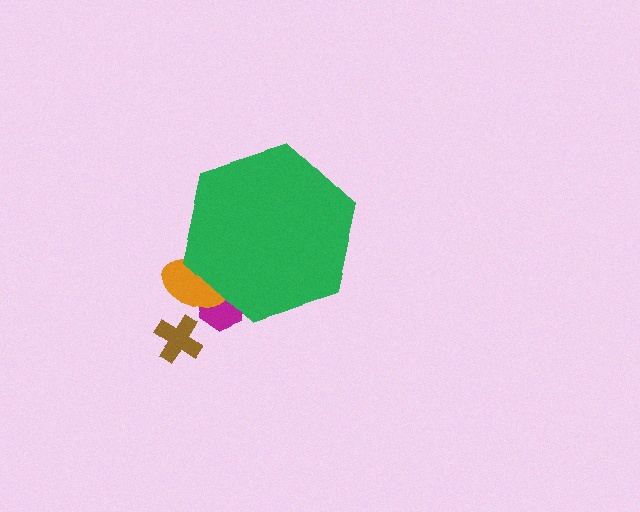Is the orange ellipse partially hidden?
Yes, the orange ellipse is partially hidden behind the green hexagon.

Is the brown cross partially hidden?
No, the brown cross is fully visible.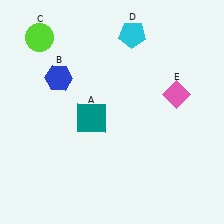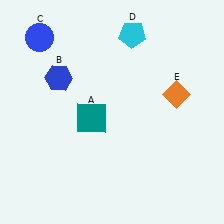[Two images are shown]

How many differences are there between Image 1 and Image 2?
There are 2 differences between the two images.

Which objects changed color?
C changed from lime to blue. E changed from pink to orange.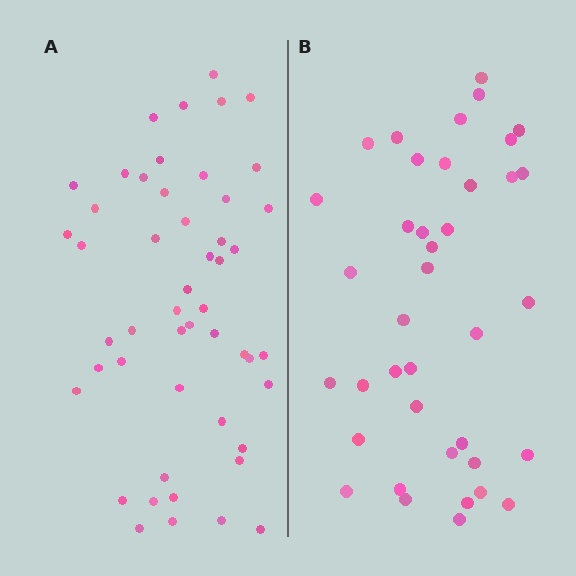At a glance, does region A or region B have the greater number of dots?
Region A (the left region) has more dots.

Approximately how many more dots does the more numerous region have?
Region A has roughly 12 or so more dots than region B.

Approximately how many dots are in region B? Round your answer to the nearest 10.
About 40 dots. (The exact count is 39, which rounds to 40.)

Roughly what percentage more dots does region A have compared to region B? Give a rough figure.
About 30% more.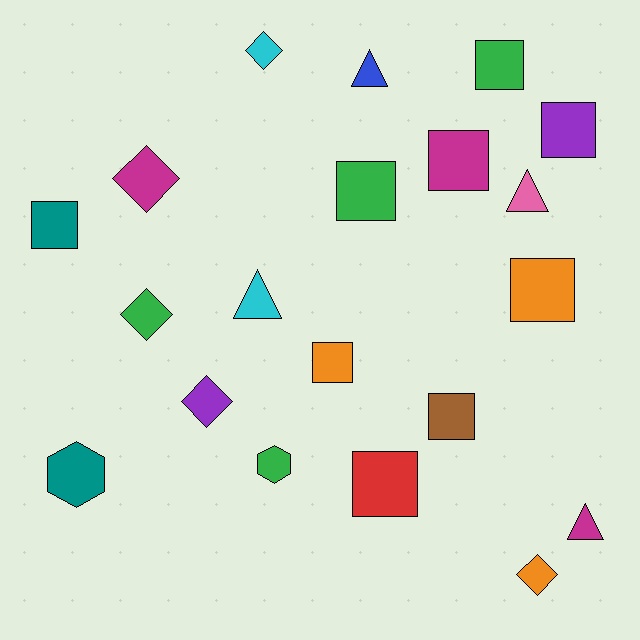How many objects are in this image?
There are 20 objects.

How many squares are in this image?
There are 9 squares.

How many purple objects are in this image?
There are 2 purple objects.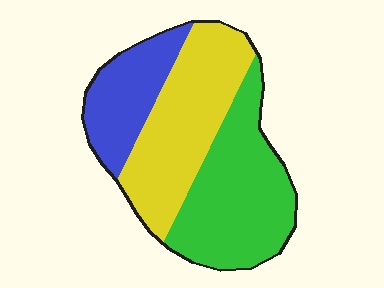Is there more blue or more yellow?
Yellow.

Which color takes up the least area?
Blue, at roughly 20%.